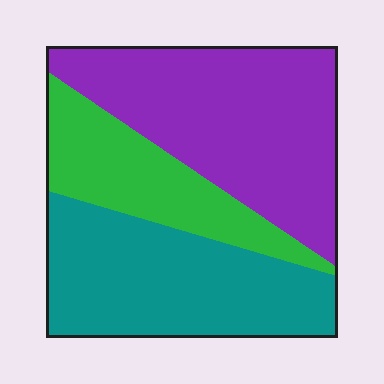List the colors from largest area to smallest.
From largest to smallest: purple, teal, green.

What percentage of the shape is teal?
Teal covers roughly 35% of the shape.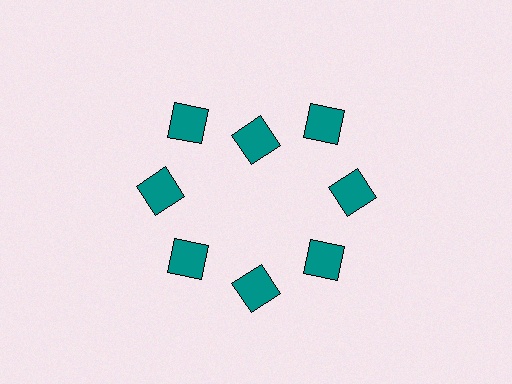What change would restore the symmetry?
The symmetry would be restored by moving it outward, back onto the ring so that all 8 diamonds sit at equal angles and equal distance from the center.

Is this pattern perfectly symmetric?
No. The 8 teal diamonds are arranged in a ring, but one element near the 12 o'clock position is pulled inward toward the center, breaking the 8-fold rotational symmetry.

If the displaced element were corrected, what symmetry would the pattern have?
It would have 8-fold rotational symmetry — the pattern would map onto itself every 45 degrees.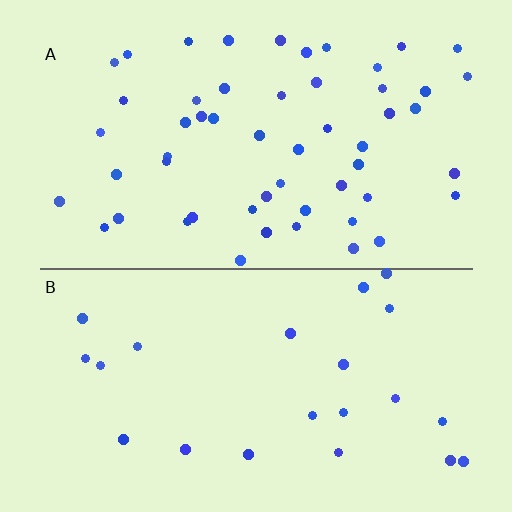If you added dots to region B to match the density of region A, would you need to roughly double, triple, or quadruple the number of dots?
Approximately double.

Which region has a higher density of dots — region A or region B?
A (the top).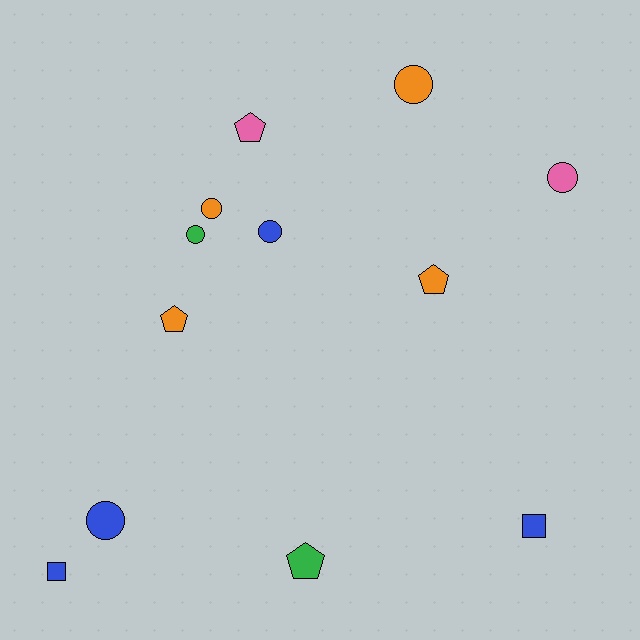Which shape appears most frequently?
Circle, with 6 objects.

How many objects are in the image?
There are 12 objects.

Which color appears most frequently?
Orange, with 4 objects.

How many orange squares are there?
There are no orange squares.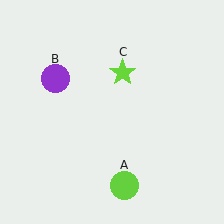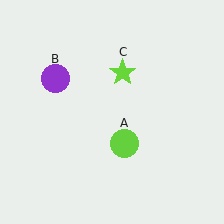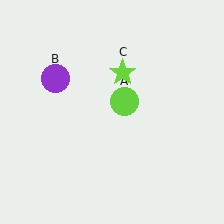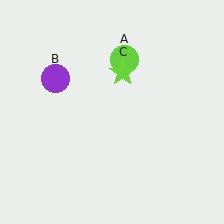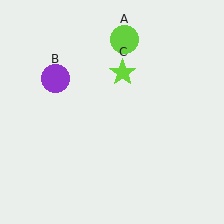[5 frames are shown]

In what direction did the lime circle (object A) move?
The lime circle (object A) moved up.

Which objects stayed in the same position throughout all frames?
Purple circle (object B) and lime star (object C) remained stationary.